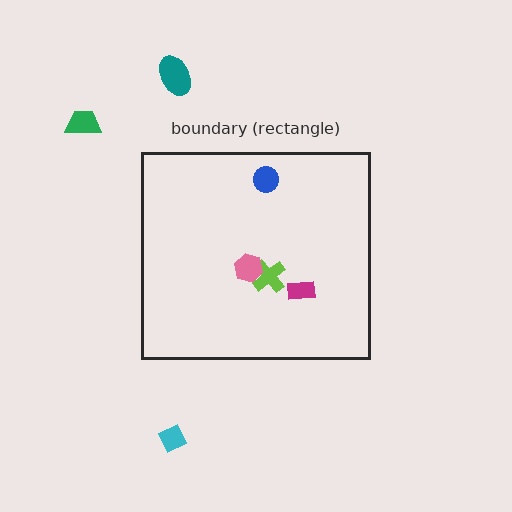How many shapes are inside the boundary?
4 inside, 3 outside.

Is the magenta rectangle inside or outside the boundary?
Inside.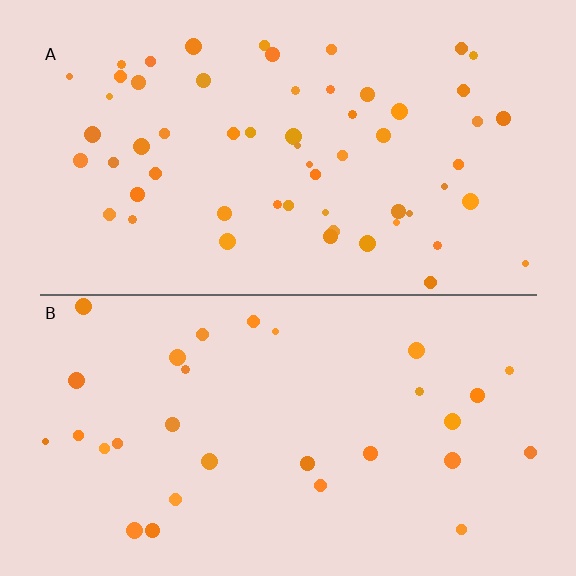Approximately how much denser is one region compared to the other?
Approximately 1.9× — region A over region B.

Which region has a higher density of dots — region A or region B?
A (the top).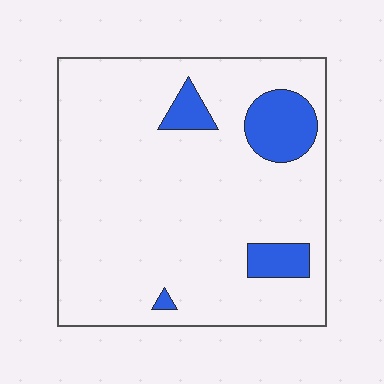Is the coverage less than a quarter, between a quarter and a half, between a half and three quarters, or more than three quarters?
Less than a quarter.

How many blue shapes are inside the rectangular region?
4.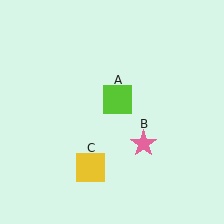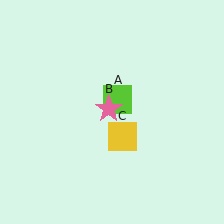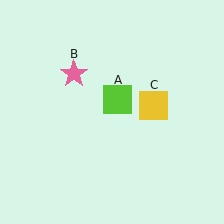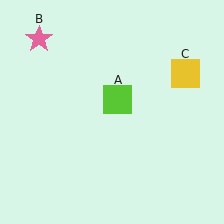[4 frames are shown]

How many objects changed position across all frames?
2 objects changed position: pink star (object B), yellow square (object C).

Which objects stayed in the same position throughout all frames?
Lime square (object A) remained stationary.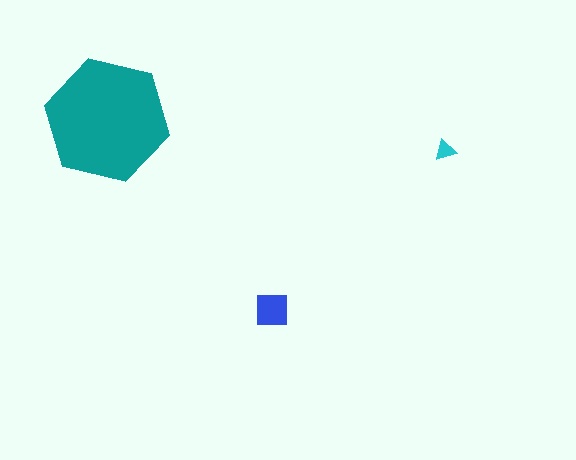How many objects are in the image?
There are 3 objects in the image.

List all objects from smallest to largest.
The cyan triangle, the blue square, the teal hexagon.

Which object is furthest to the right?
The cyan triangle is rightmost.